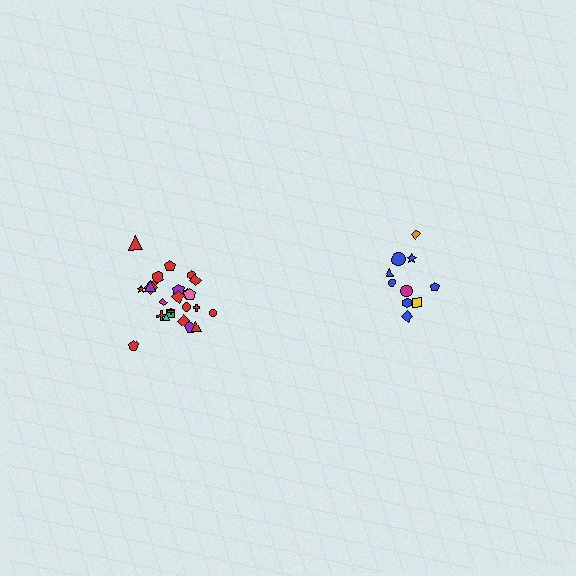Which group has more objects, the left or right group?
The left group.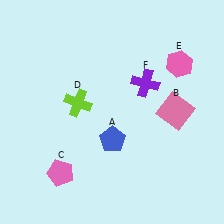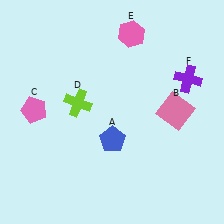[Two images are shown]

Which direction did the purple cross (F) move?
The purple cross (F) moved right.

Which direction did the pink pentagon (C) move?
The pink pentagon (C) moved up.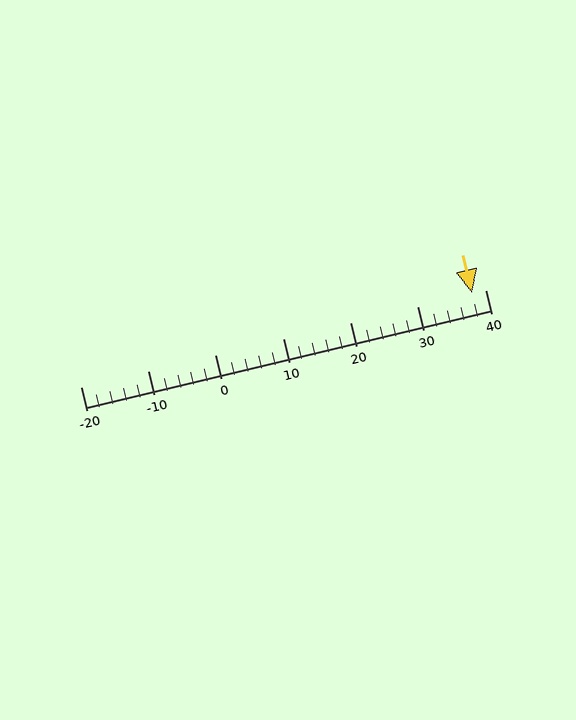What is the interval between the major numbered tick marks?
The major tick marks are spaced 10 units apart.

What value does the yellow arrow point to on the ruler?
The yellow arrow points to approximately 38.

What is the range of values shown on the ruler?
The ruler shows values from -20 to 40.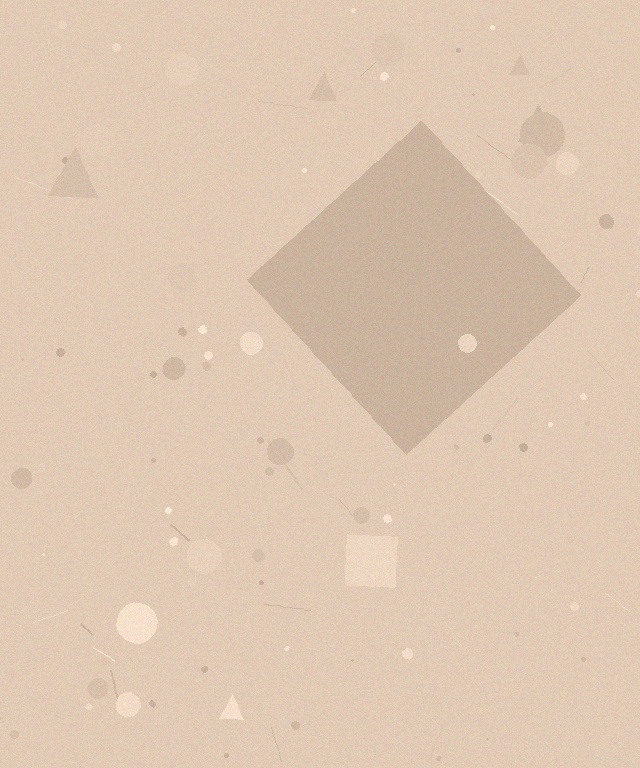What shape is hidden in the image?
A diamond is hidden in the image.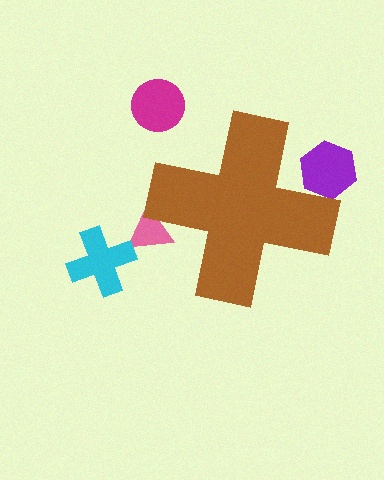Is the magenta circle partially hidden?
No, the magenta circle is fully visible.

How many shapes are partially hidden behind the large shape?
2 shapes are partially hidden.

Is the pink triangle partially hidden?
Yes, the pink triangle is partially hidden behind the brown cross.